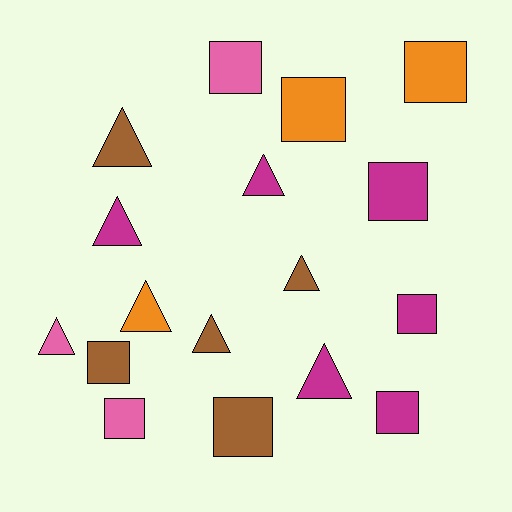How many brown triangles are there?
There are 3 brown triangles.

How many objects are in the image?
There are 17 objects.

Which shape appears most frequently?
Square, with 9 objects.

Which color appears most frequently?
Magenta, with 6 objects.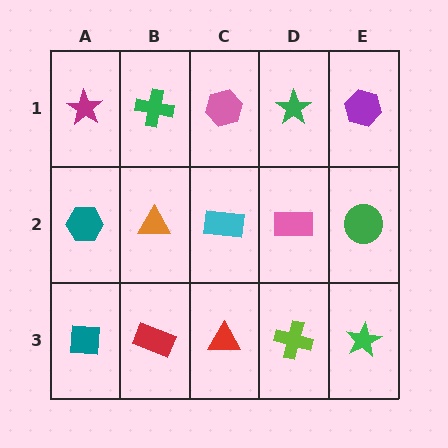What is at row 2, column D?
A pink rectangle.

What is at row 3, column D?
A lime cross.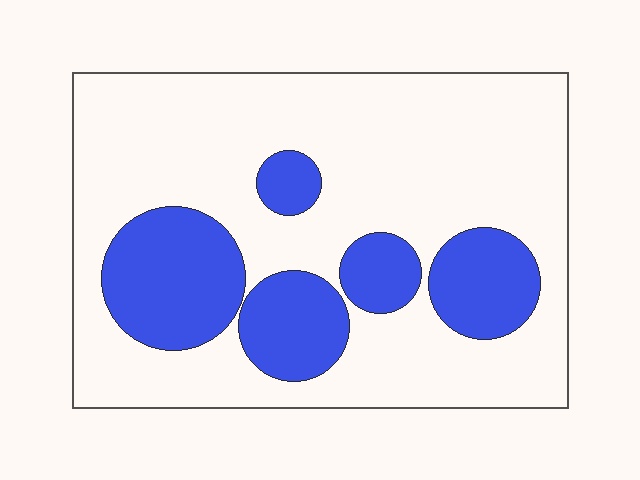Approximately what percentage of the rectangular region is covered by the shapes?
Approximately 25%.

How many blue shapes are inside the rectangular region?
5.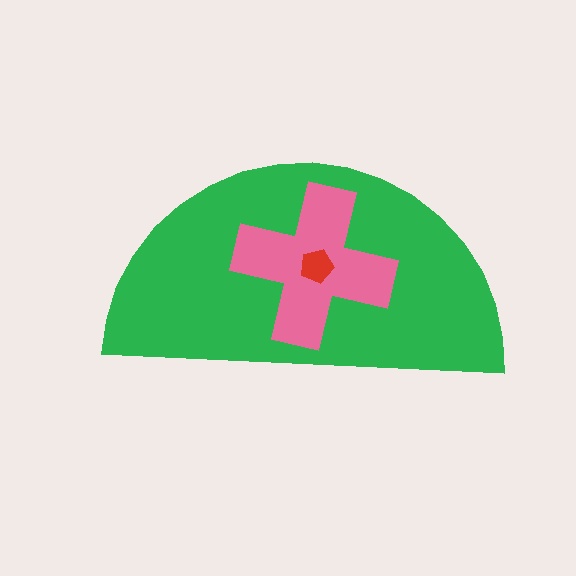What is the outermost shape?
The green semicircle.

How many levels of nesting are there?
3.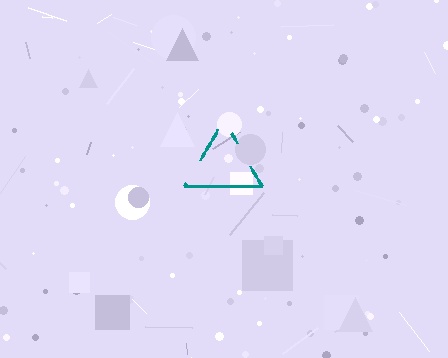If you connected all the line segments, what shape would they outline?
They would outline a triangle.